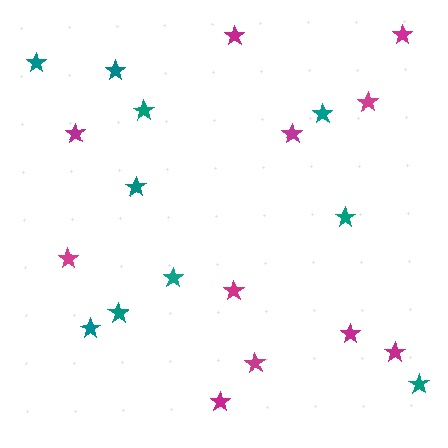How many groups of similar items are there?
There are 2 groups: one group of teal stars (10) and one group of magenta stars (11).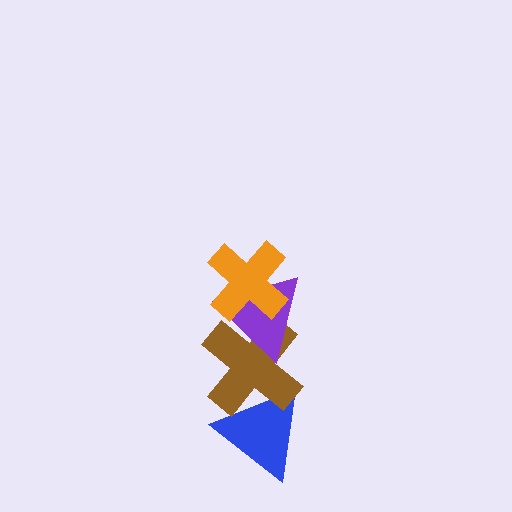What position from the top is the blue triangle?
The blue triangle is 4th from the top.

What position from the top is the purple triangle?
The purple triangle is 2nd from the top.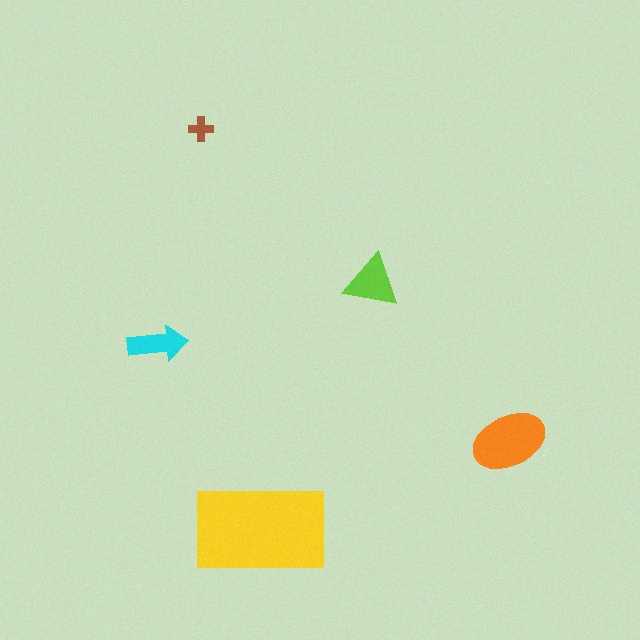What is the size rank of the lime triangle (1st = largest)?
3rd.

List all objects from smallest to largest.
The brown cross, the cyan arrow, the lime triangle, the orange ellipse, the yellow rectangle.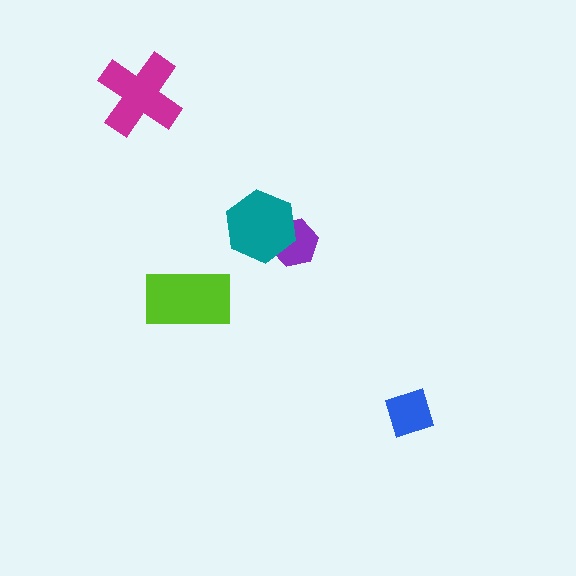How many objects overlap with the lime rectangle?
0 objects overlap with the lime rectangle.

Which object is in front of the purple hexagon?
The teal hexagon is in front of the purple hexagon.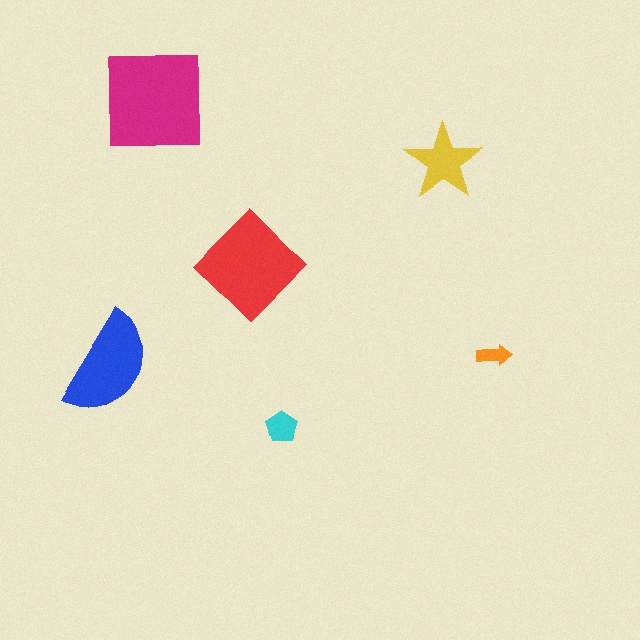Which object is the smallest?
The orange arrow.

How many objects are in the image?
There are 6 objects in the image.